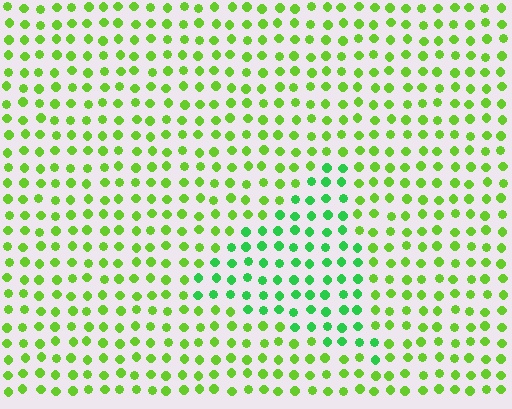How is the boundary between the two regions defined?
The boundary is defined purely by a slight shift in hue (about 33 degrees). Spacing, size, and orientation are identical on both sides.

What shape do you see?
I see a triangle.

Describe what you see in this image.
The image is filled with small lime elements in a uniform arrangement. A triangle-shaped region is visible where the elements are tinted to a slightly different hue, forming a subtle color boundary.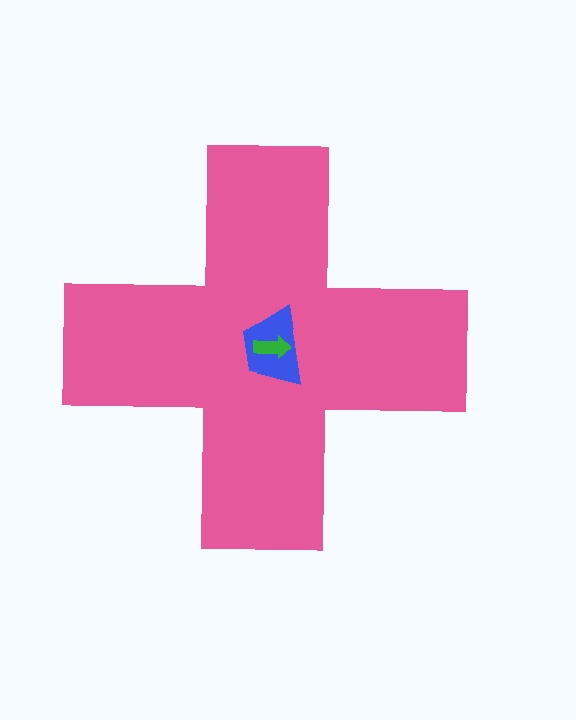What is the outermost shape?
The pink cross.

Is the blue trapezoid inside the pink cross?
Yes.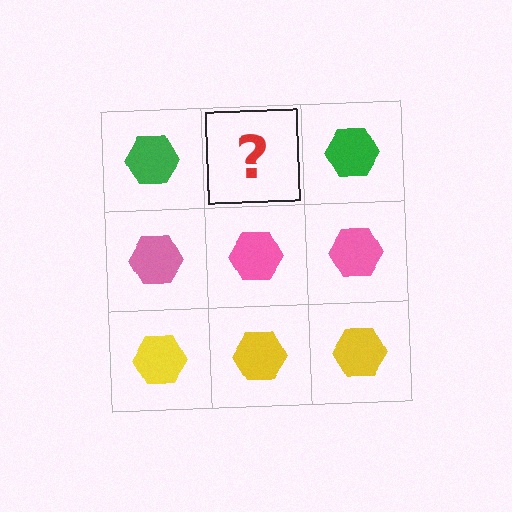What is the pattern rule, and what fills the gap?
The rule is that each row has a consistent color. The gap should be filled with a green hexagon.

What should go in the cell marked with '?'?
The missing cell should contain a green hexagon.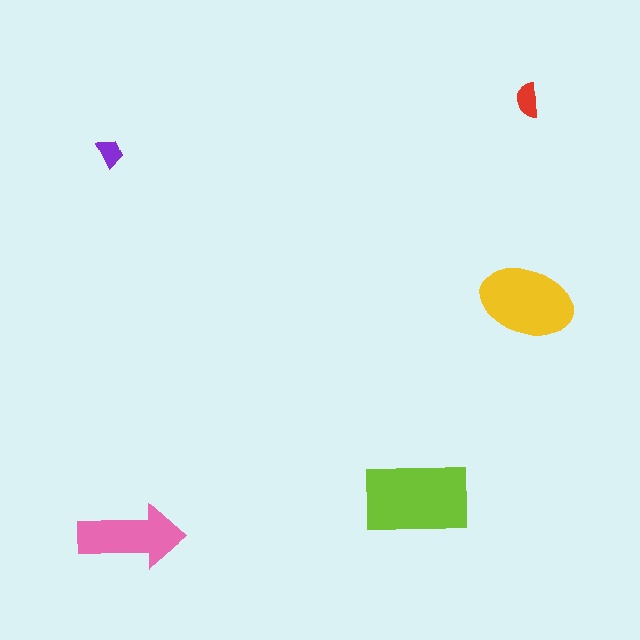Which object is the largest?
The lime rectangle.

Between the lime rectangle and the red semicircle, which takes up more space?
The lime rectangle.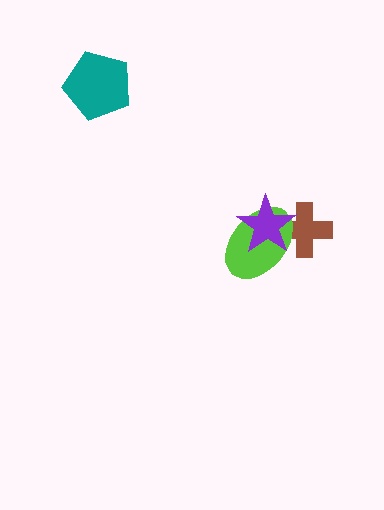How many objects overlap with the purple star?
2 objects overlap with the purple star.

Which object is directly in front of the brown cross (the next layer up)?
The lime ellipse is directly in front of the brown cross.